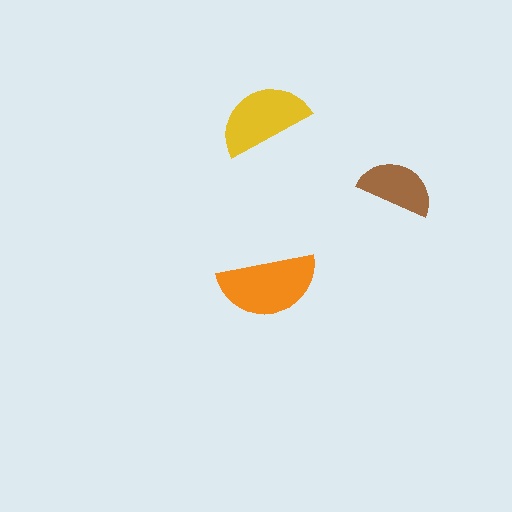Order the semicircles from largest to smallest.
the orange one, the yellow one, the brown one.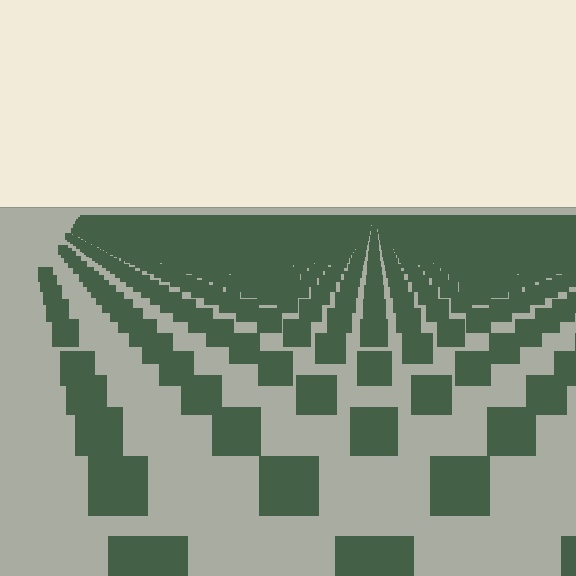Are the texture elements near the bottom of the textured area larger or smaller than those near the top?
Larger. Near the bottom, elements are closer to the viewer and appear at a bigger on-screen size.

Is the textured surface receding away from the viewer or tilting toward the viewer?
The surface is receding away from the viewer. Texture elements get smaller and denser toward the top.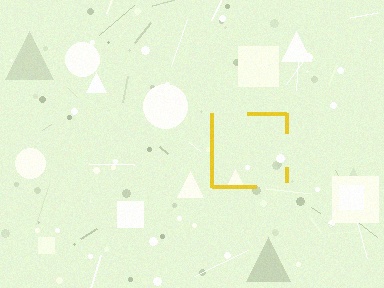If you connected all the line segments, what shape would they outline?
They would outline a square.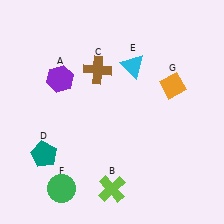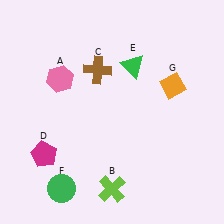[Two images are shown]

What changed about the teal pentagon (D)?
In Image 1, D is teal. In Image 2, it changed to magenta.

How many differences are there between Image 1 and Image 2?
There are 3 differences between the two images.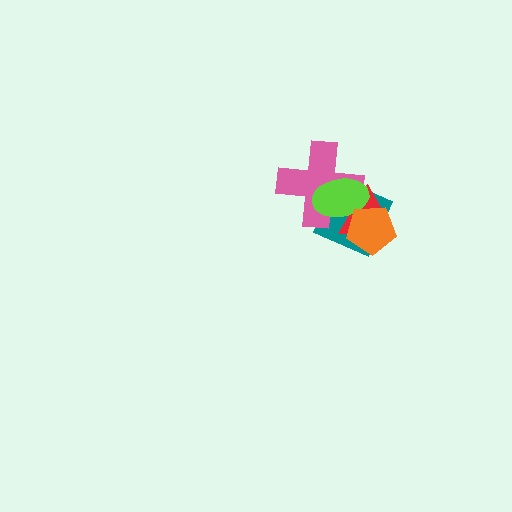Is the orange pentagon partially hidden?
No, no other shape covers it.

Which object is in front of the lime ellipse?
The orange pentagon is in front of the lime ellipse.